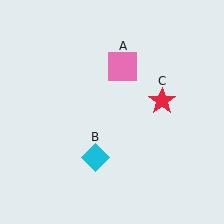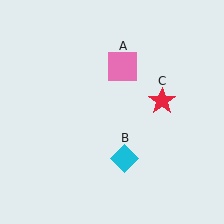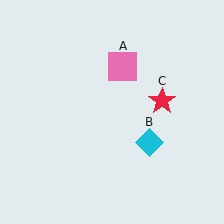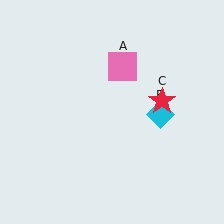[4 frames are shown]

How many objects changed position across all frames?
1 object changed position: cyan diamond (object B).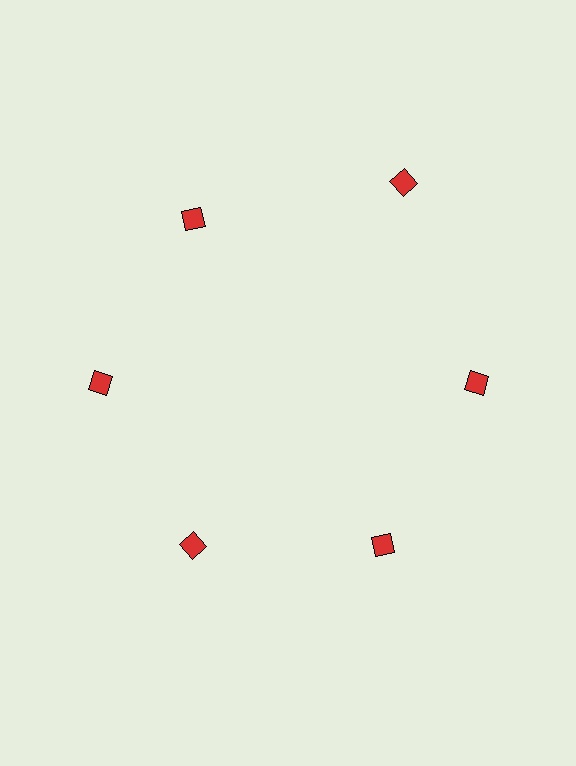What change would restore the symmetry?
The symmetry would be restored by moving it inward, back onto the ring so that all 6 squares sit at equal angles and equal distance from the center.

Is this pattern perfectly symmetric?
No. The 6 red squares are arranged in a ring, but one element near the 1 o'clock position is pushed outward from the center, breaking the 6-fold rotational symmetry.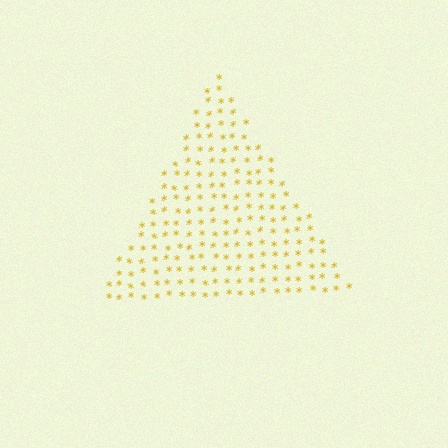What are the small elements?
The small elements are asterisks.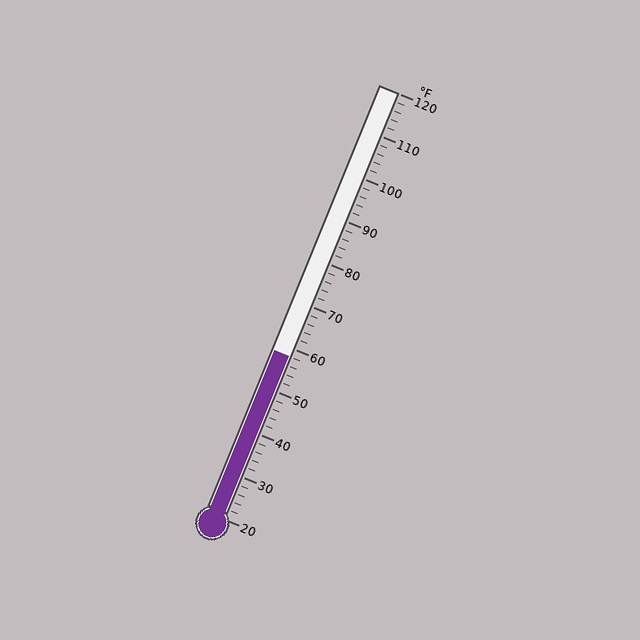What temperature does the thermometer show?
The thermometer shows approximately 58°F.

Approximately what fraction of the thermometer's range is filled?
The thermometer is filled to approximately 40% of its range.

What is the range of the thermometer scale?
The thermometer scale ranges from 20°F to 120°F.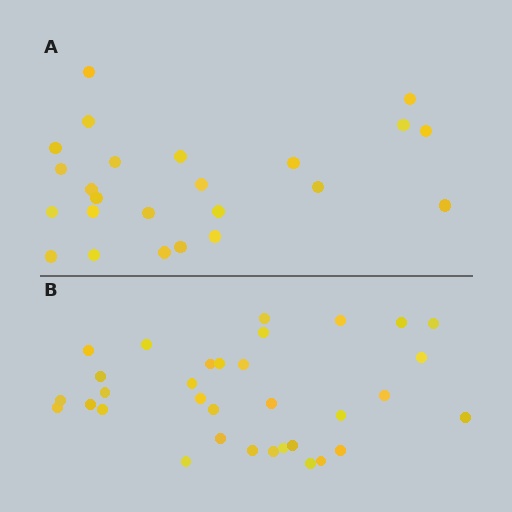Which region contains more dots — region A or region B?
Region B (the bottom region) has more dots.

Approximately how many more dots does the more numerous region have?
Region B has roughly 8 or so more dots than region A.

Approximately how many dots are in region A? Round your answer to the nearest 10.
About 20 dots. (The exact count is 24, which rounds to 20.)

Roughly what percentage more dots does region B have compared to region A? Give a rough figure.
About 40% more.